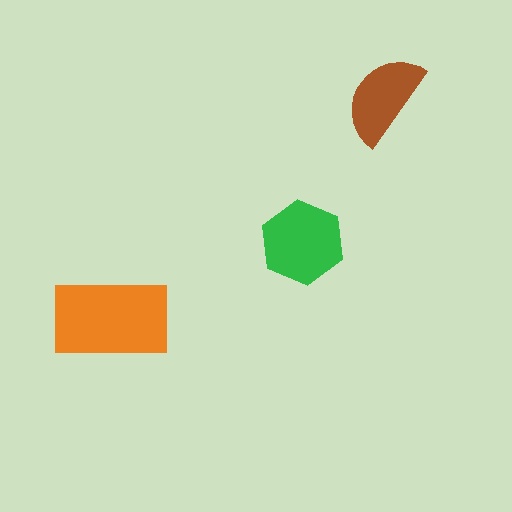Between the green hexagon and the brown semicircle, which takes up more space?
The green hexagon.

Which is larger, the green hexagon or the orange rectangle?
The orange rectangle.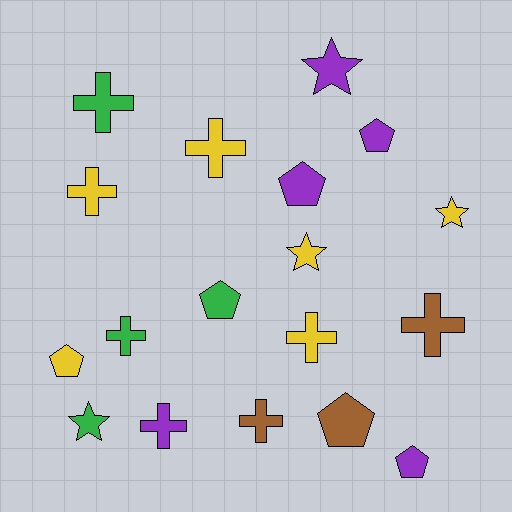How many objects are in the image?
There are 18 objects.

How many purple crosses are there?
There is 1 purple cross.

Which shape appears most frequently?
Cross, with 8 objects.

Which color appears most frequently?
Yellow, with 6 objects.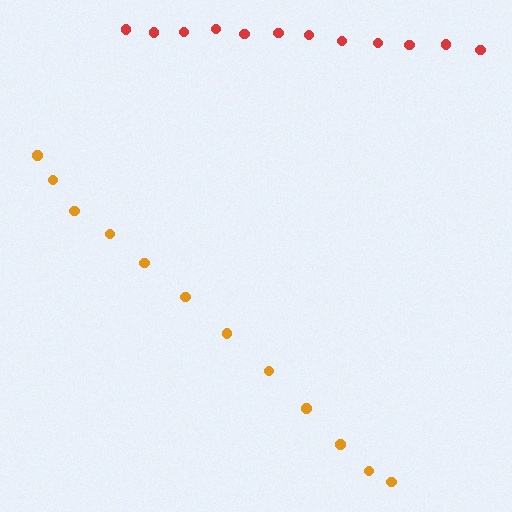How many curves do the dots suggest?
There are 2 distinct paths.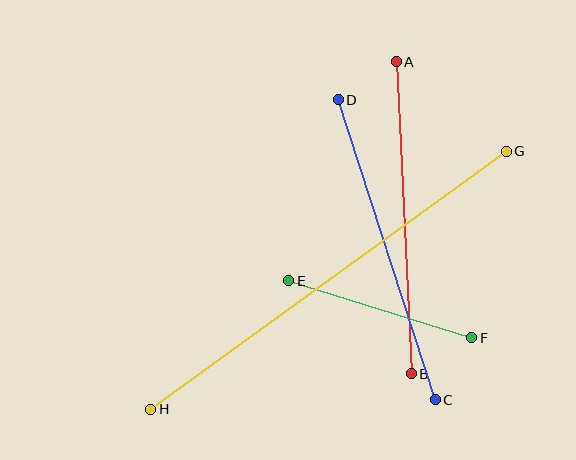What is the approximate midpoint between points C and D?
The midpoint is at approximately (387, 250) pixels.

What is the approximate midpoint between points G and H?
The midpoint is at approximately (328, 280) pixels.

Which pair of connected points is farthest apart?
Points G and H are farthest apart.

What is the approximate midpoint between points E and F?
The midpoint is at approximately (380, 309) pixels.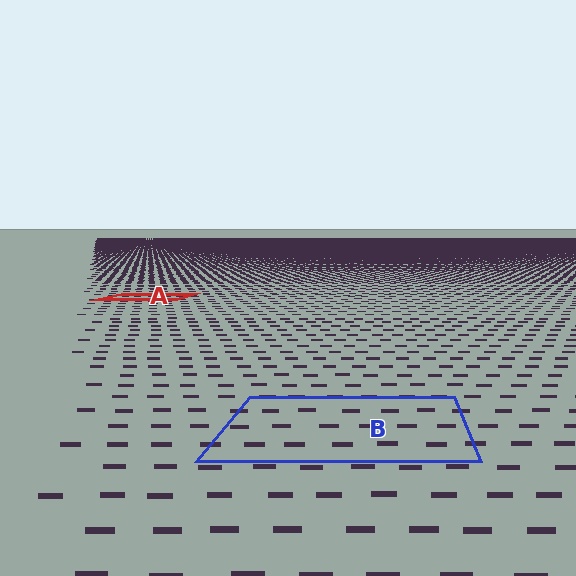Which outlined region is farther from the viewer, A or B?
Region A is farther from the viewer — the texture elements inside it appear smaller and more densely packed.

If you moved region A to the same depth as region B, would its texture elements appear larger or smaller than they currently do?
They would appear larger. At a closer depth, the same texture elements are projected at a bigger on-screen size.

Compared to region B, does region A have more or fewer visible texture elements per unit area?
Region A has more texture elements per unit area — they are packed more densely because it is farther away.